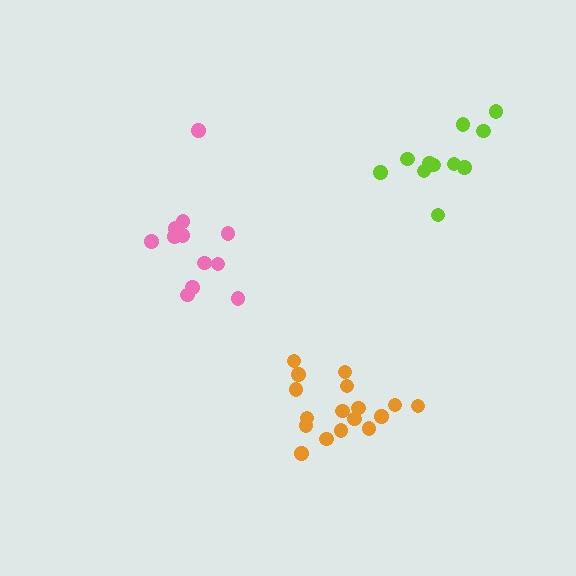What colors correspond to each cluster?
The clusters are colored: orange, pink, lime.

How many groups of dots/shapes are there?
There are 3 groups.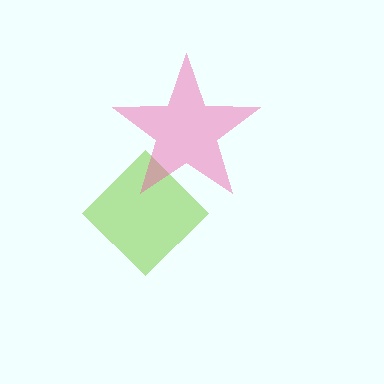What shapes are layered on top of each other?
The layered shapes are: a lime diamond, a pink star.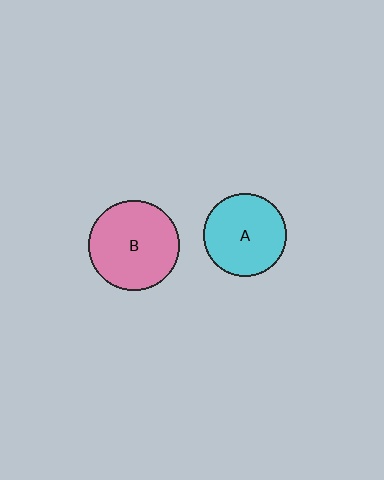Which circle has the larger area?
Circle B (pink).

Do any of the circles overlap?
No, none of the circles overlap.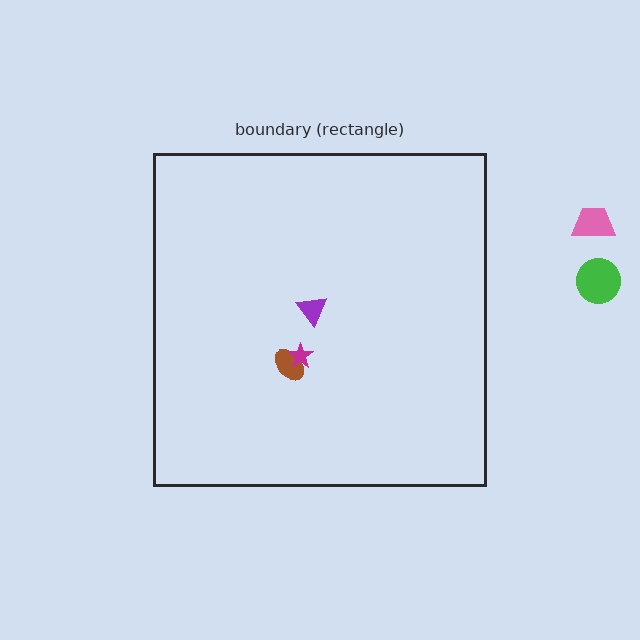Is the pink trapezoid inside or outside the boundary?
Outside.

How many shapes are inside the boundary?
3 inside, 2 outside.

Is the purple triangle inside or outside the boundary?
Inside.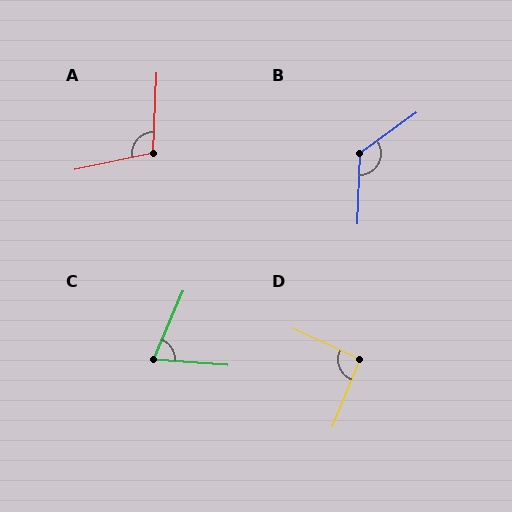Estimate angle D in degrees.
Approximately 93 degrees.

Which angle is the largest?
B, at approximately 128 degrees.